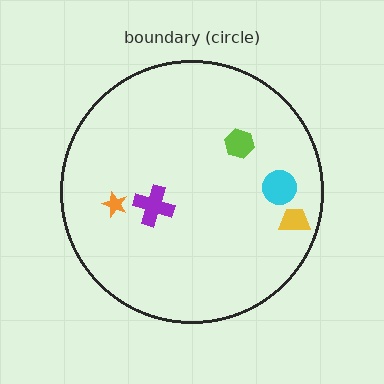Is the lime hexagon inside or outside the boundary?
Inside.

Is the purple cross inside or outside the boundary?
Inside.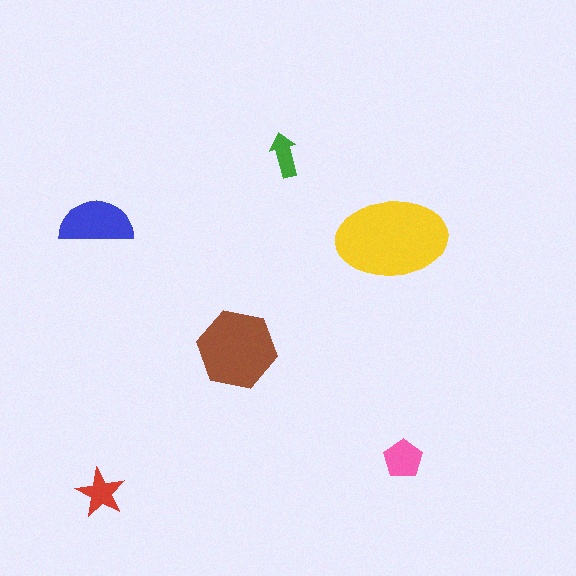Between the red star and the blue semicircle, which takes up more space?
The blue semicircle.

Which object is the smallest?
The green arrow.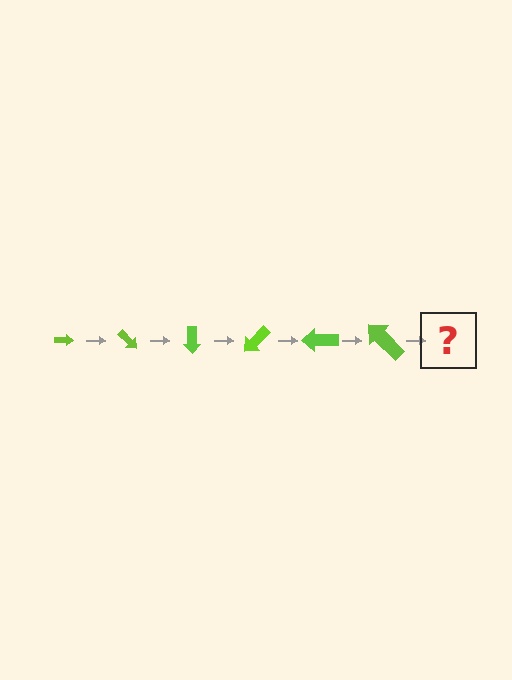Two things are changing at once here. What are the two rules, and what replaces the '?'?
The two rules are that the arrow grows larger each step and it rotates 45 degrees each step. The '?' should be an arrow, larger than the previous one and rotated 270 degrees from the start.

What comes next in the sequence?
The next element should be an arrow, larger than the previous one and rotated 270 degrees from the start.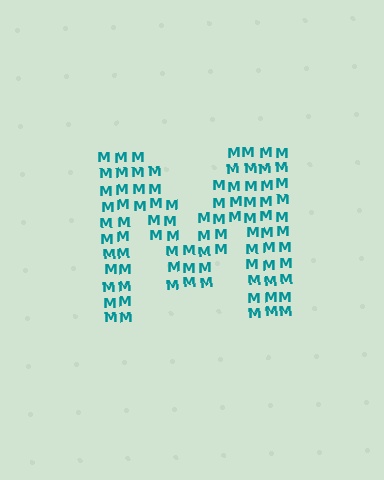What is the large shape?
The large shape is the letter M.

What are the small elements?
The small elements are letter M's.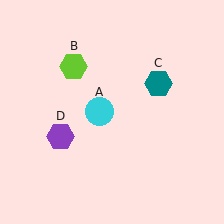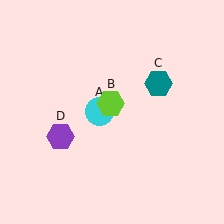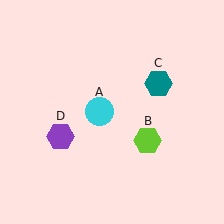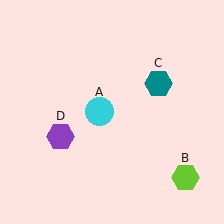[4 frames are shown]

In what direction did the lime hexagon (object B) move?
The lime hexagon (object B) moved down and to the right.